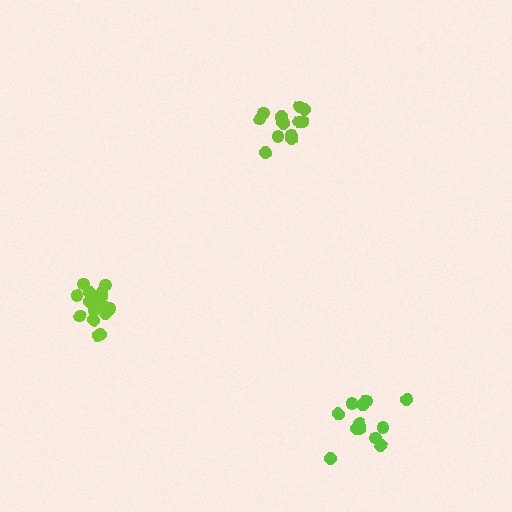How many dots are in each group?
Group 1: 13 dots, Group 2: 13 dots, Group 3: 18 dots (44 total).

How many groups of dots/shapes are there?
There are 3 groups.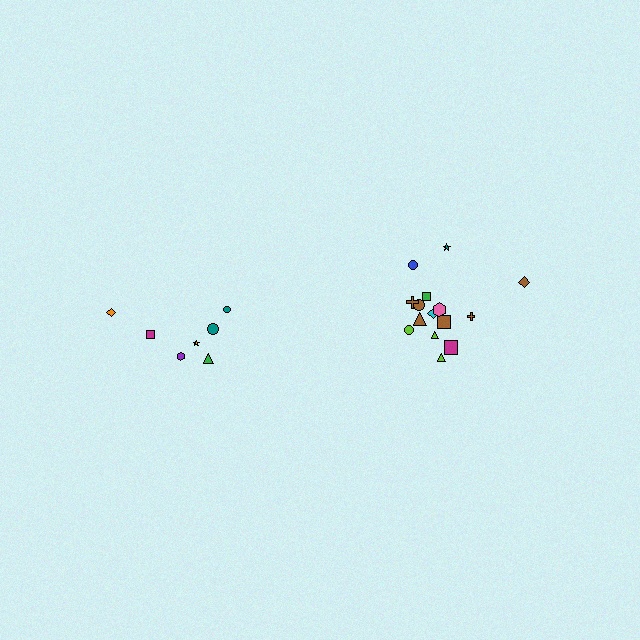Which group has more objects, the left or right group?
The right group.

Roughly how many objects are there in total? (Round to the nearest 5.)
Roughly 20 objects in total.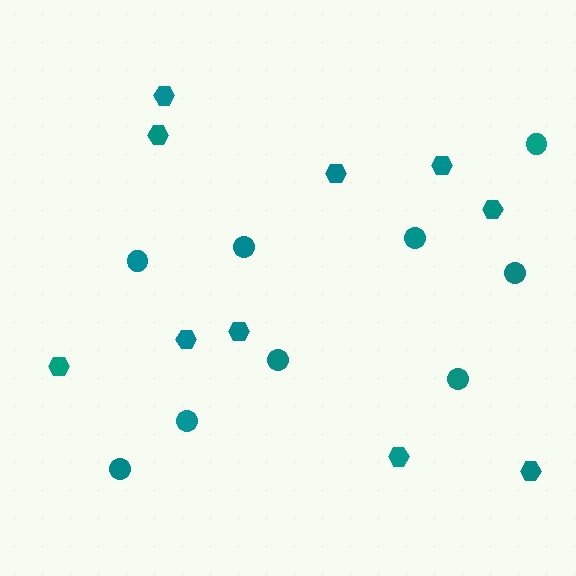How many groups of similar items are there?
There are 2 groups: one group of hexagons (10) and one group of circles (9).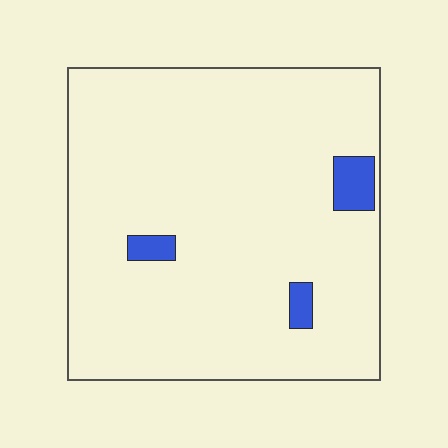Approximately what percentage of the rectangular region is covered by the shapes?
Approximately 5%.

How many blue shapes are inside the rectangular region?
3.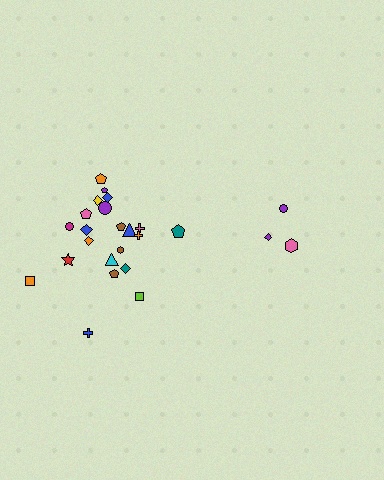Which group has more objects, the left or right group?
The left group.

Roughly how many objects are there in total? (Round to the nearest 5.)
Roughly 25 objects in total.